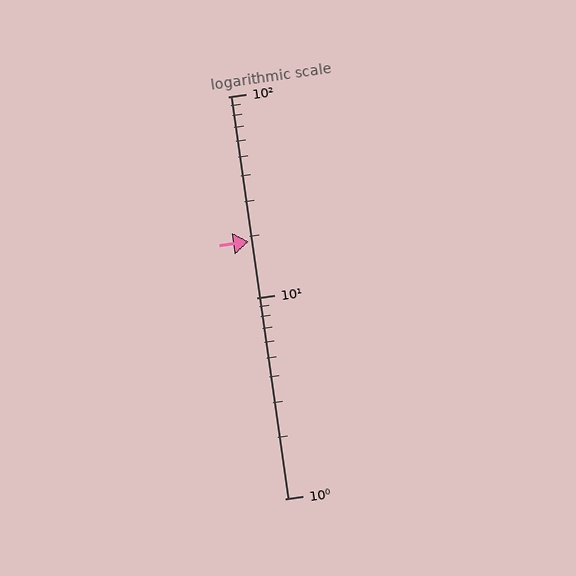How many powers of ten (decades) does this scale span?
The scale spans 2 decades, from 1 to 100.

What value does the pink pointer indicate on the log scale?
The pointer indicates approximately 19.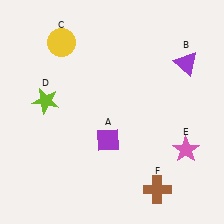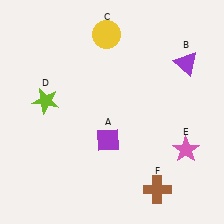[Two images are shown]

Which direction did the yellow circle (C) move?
The yellow circle (C) moved right.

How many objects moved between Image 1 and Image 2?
1 object moved between the two images.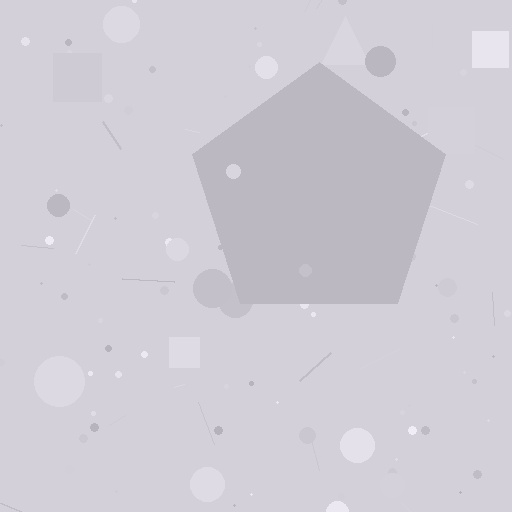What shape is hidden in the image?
A pentagon is hidden in the image.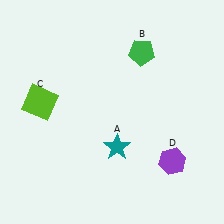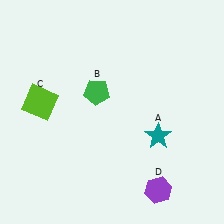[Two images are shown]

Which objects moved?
The objects that moved are: the teal star (A), the green pentagon (B), the purple hexagon (D).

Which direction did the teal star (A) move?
The teal star (A) moved right.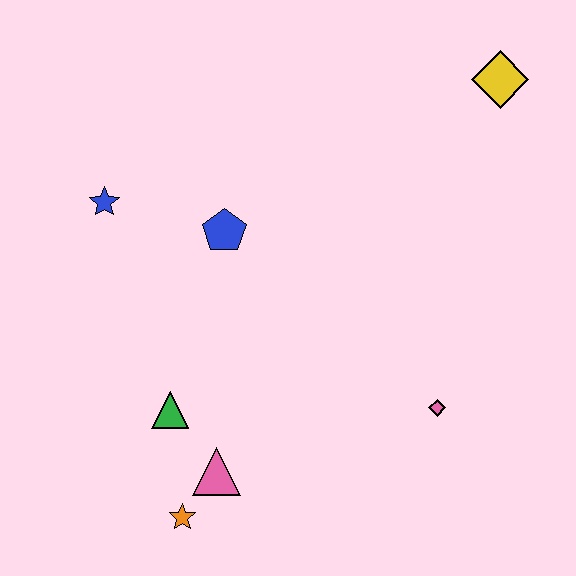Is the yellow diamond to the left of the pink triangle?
No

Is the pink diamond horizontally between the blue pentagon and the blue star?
No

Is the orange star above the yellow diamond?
No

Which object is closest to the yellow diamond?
The blue pentagon is closest to the yellow diamond.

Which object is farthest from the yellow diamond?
The orange star is farthest from the yellow diamond.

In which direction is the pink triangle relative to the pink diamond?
The pink triangle is to the left of the pink diamond.